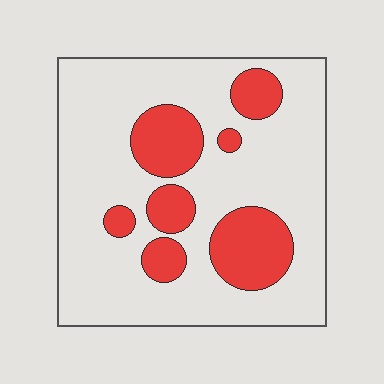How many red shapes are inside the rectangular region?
7.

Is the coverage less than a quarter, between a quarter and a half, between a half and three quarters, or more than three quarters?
Less than a quarter.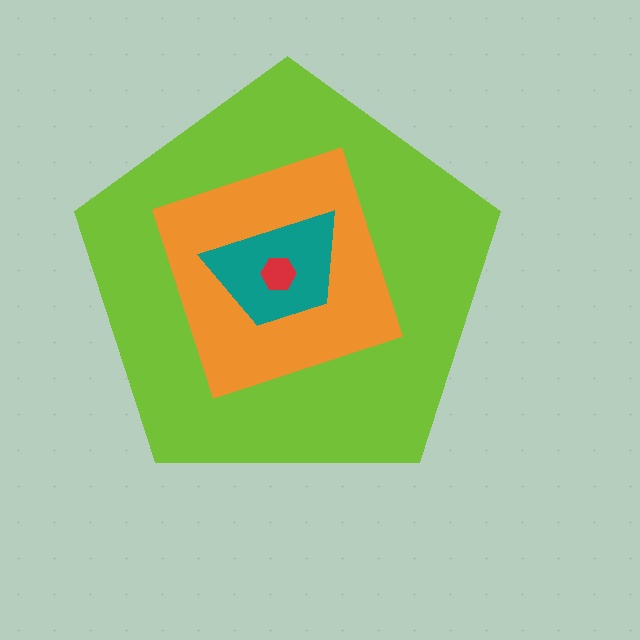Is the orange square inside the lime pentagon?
Yes.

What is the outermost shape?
The lime pentagon.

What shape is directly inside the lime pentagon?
The orange square.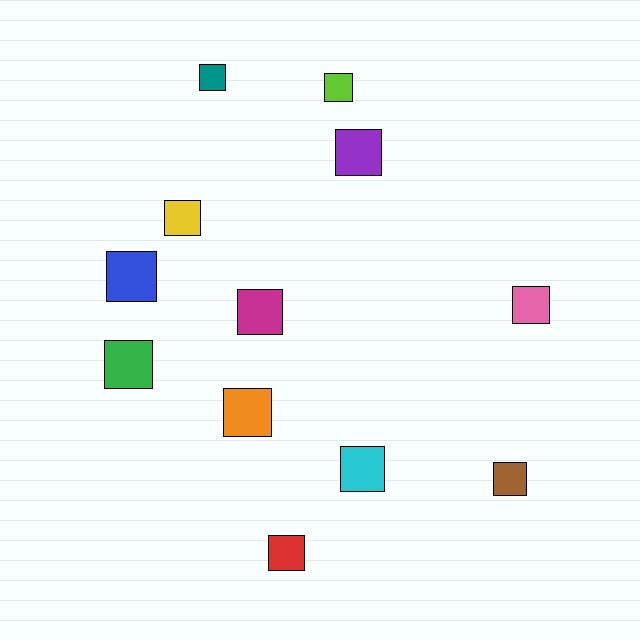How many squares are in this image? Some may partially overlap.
There are 12 squares.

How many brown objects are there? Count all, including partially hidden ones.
There is 1 brown object.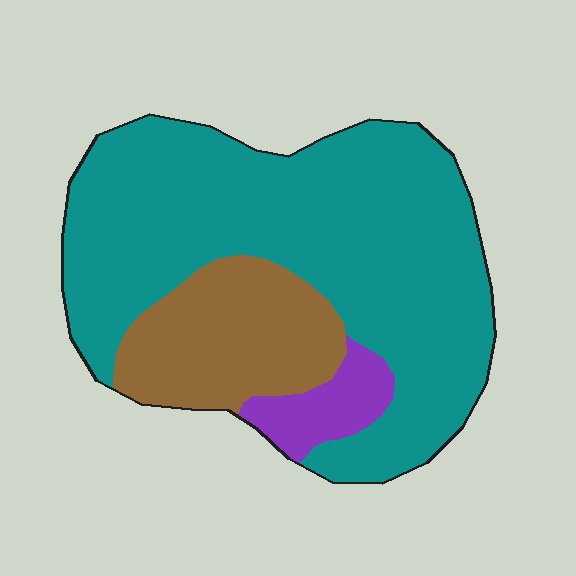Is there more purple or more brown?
Brown.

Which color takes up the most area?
Teal, at roughly 70%.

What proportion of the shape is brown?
Brown takes up between a sixth and a third of the shape.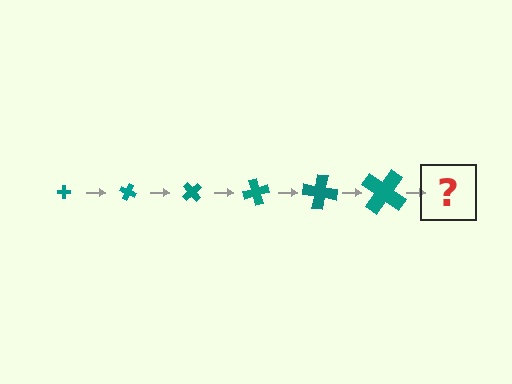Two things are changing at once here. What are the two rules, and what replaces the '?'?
The two rules are that the cross grows larger each step and it rotates 25 degrees each step. The '?' should be a cross, larger than the previous one and rotated 150 degrees from the start.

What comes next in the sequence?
The next element should be a cross, larger than the previous one and rotated 150 degrees from the start.